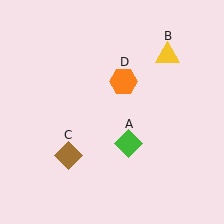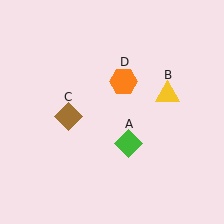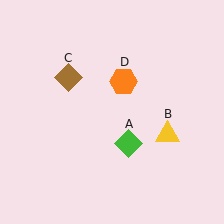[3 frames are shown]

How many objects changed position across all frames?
2 objects changed position: yellow triangle (object B), brown diamond (object C).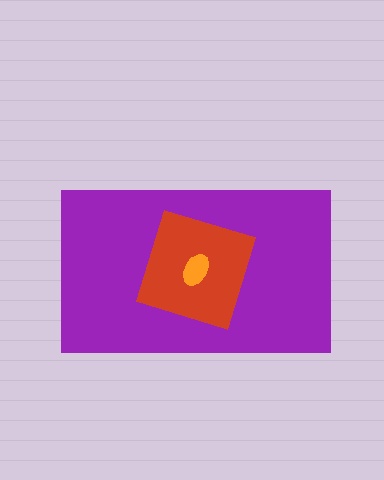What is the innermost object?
The orange ellipse.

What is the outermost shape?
The purple rectangle.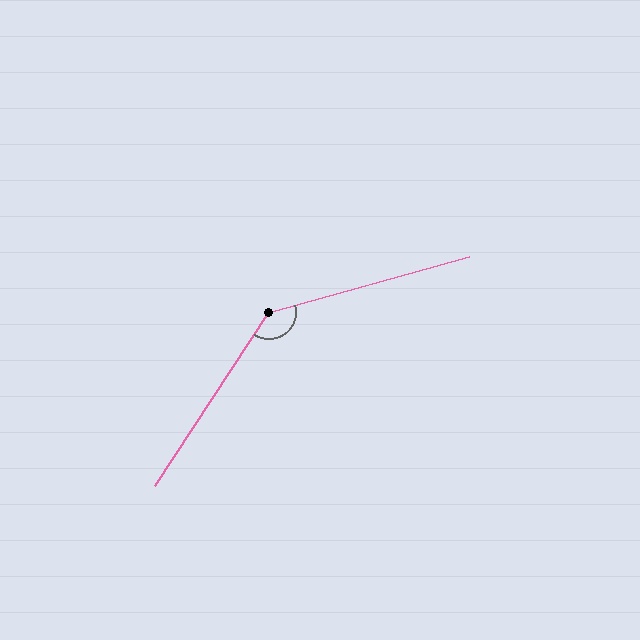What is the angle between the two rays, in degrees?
Approximately 139 degrees.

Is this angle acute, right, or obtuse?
It is obtuse.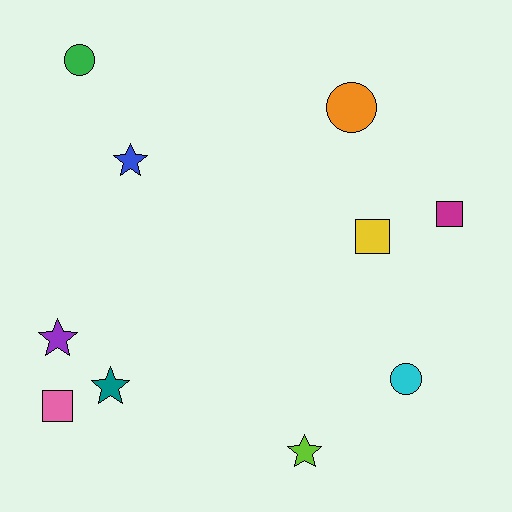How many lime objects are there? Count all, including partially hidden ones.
There is 1 lime object.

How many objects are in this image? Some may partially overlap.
There are 10 objects.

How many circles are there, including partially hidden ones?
There are 3 circles.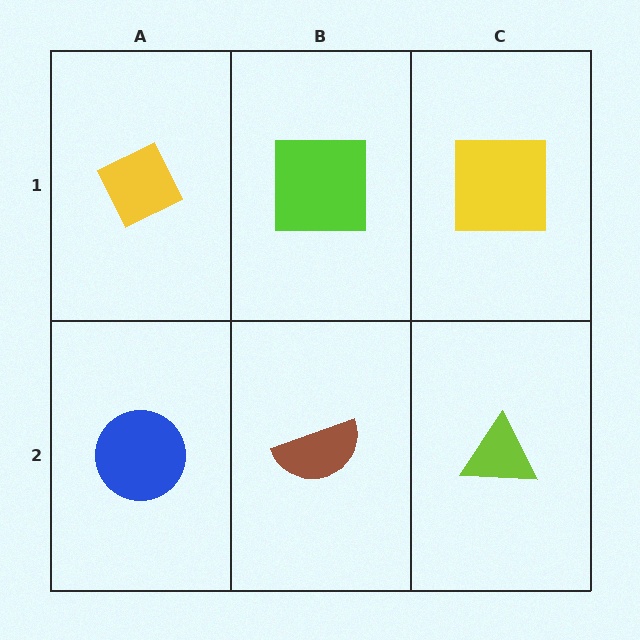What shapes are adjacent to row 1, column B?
A brown semicircle (row 2, column B), a yellow diamond (row 1, column A), a yellow square (row 1, column C).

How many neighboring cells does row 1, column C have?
2.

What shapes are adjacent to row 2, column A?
A yellow diamond (row 1, column A), a brown semicircle (row 2, column B).